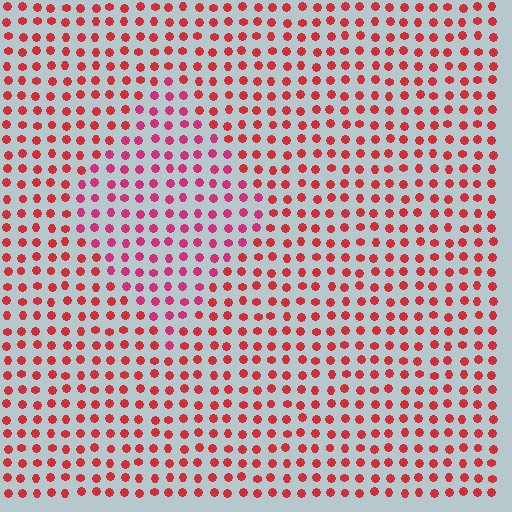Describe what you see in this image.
The image is filled with small red elements in a uniform arrangement. A diamond-shaped region is visible where the elements are tinted to a slightly different hue, forming a subtle color boundary.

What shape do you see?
I see a diamond.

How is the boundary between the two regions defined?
The boundary is defined purely by a slight shift in hue (about 27 degrees). Spacing, size, and orientation are identical on both sides.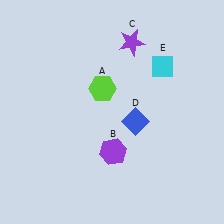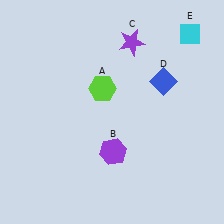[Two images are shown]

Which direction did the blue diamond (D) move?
The blue diamond (D) moved up.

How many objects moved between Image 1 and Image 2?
2 objects moved between the two images.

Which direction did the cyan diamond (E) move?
The cyan diamond (E) moved up.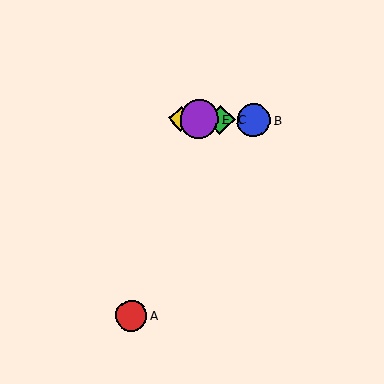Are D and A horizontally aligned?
No, D is at y≈119 and A is at y≈315.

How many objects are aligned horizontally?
4 objects (B, C, D, E) are aligned horizontally.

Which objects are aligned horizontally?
Objects B, C, D, E are aligned horizontally.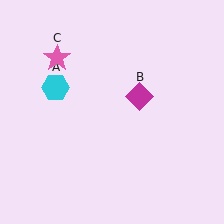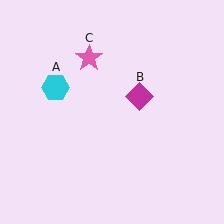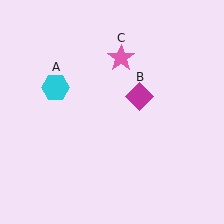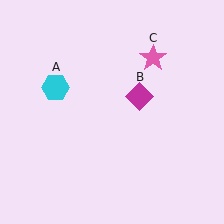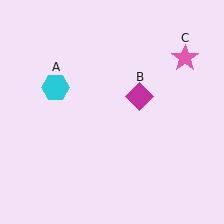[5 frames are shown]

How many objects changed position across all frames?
1 object changed position: pink star (object C).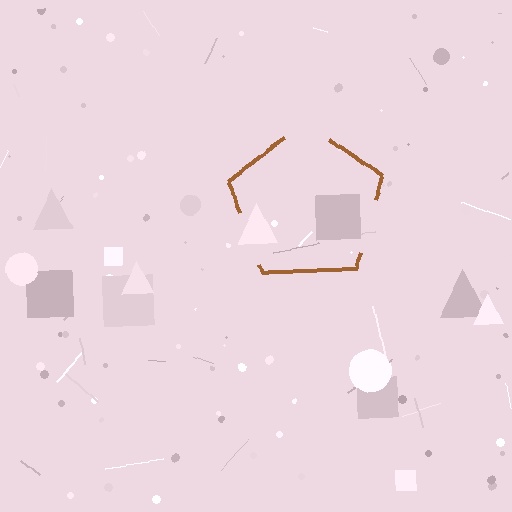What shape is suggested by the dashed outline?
The dashed outline suggests a pentagon.